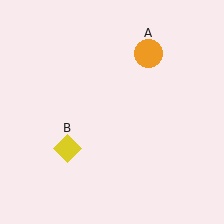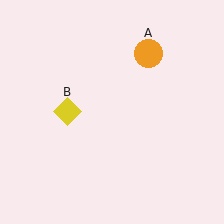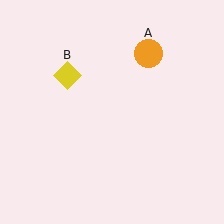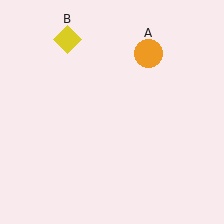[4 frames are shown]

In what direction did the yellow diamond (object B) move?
The yellow diamond (object B) moved up.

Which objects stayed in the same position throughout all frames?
Orange circle (object A) remained stationary.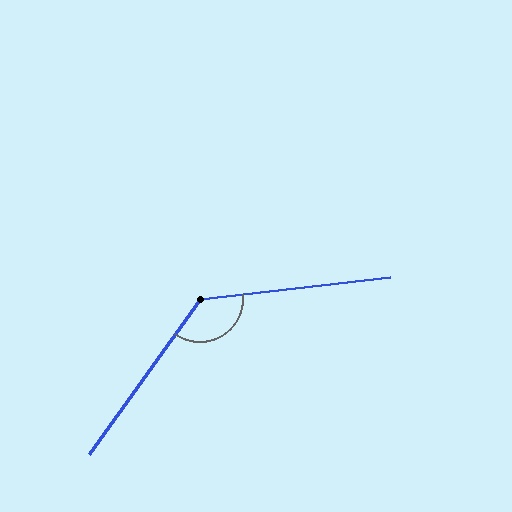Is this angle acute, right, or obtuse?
It is obtuse.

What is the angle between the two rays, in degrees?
Approximately 132 degrees.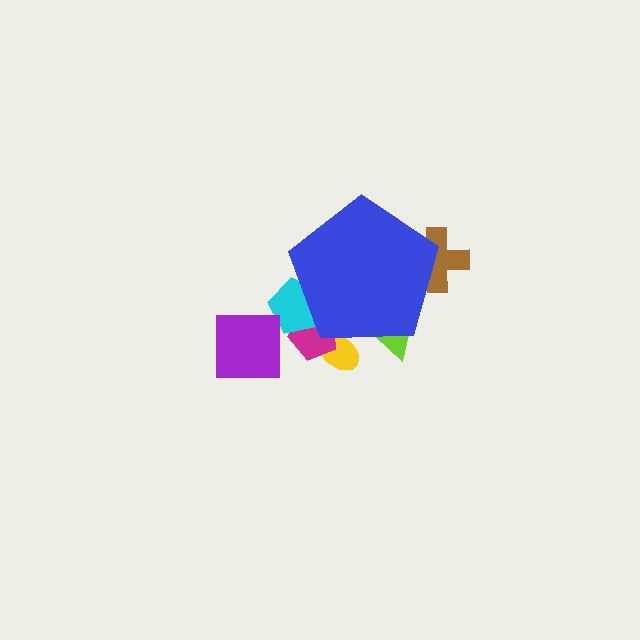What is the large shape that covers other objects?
A blue pentagon.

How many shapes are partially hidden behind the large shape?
5 shapes are partially hidden.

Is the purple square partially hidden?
No, the purple square is fully visible.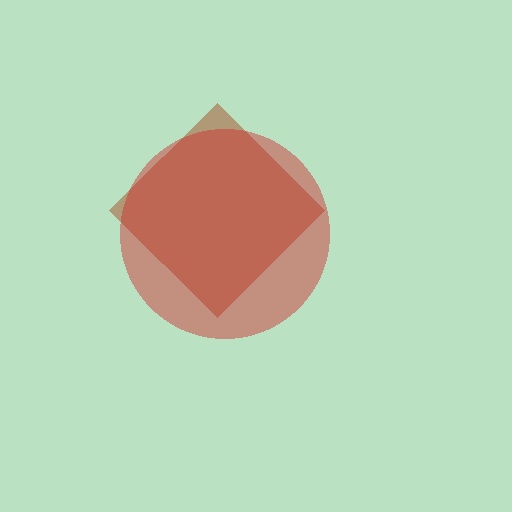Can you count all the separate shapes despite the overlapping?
Yes, there are 2 separate shapes.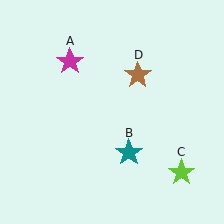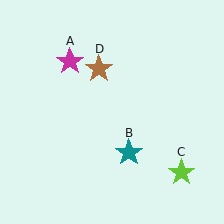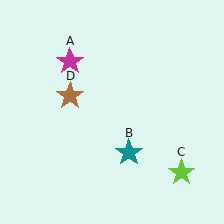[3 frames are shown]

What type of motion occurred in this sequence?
The brown star (object D) rotated counterclockwise around the center of the scene.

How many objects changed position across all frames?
1 object changed position: brown star (object D).